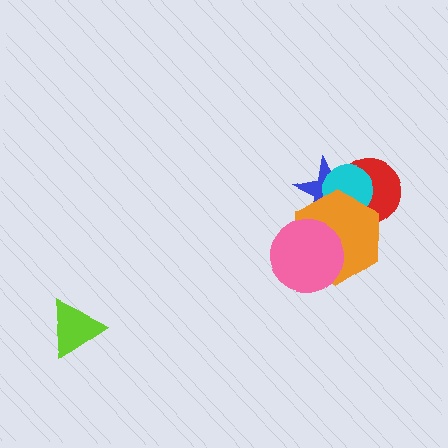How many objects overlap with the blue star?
3 objects overlap with the blue star.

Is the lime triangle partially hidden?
No, no other shape covers it.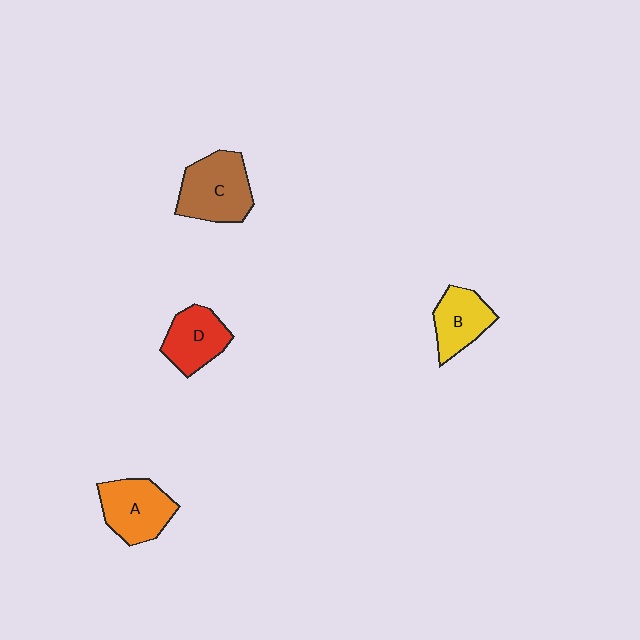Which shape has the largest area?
Shape C (brown).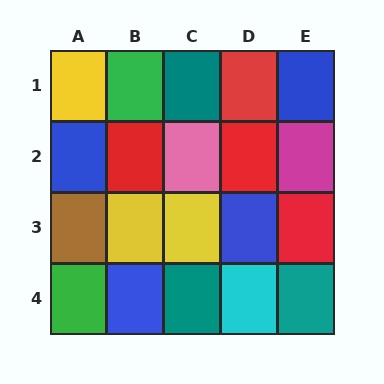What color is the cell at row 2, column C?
Pink.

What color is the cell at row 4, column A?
Green.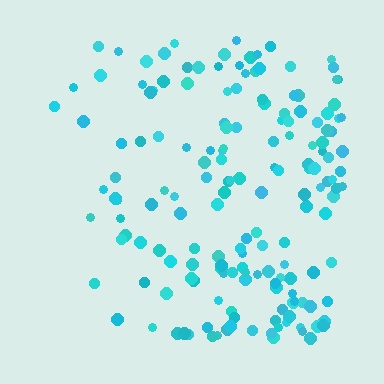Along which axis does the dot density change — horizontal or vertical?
Horizontal.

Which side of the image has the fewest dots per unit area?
The left.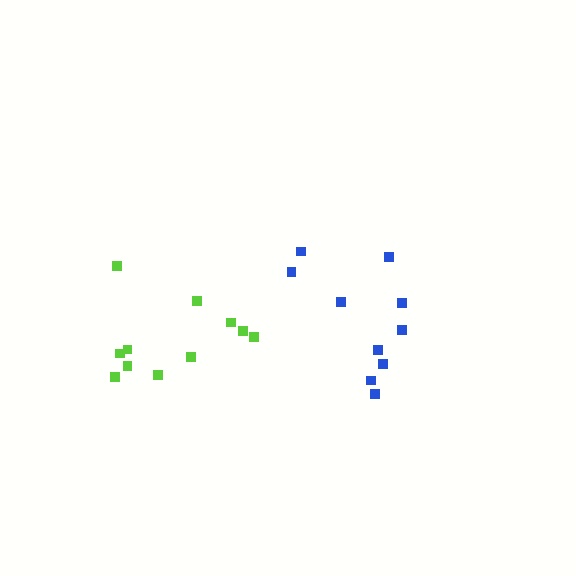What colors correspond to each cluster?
The clusters are colored: blue, lime.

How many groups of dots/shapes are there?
There are 2 groups.